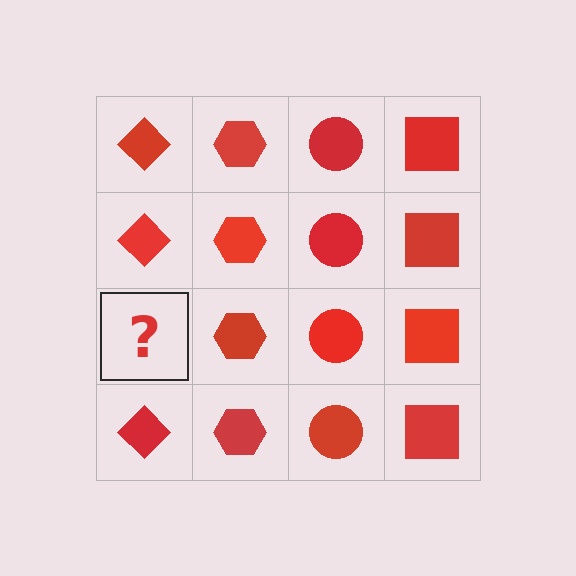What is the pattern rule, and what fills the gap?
The rule is that each column has a consistent shape. The gap should be filled with a red diamond.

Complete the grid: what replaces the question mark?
The question mark should be replaced with a red diamond.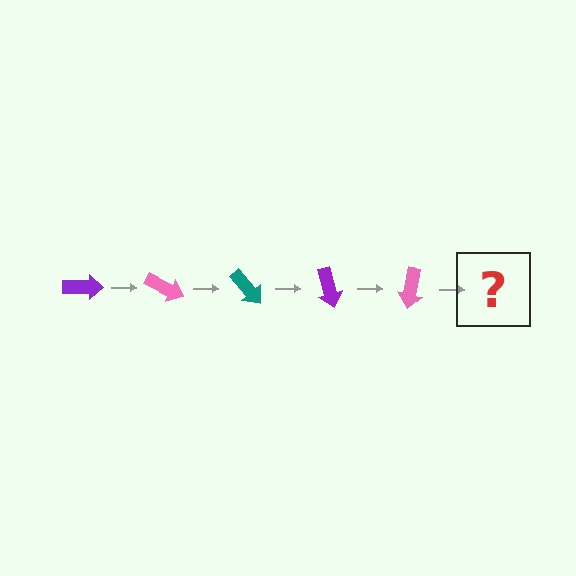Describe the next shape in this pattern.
It should be a teal arrow, rotated 125 degrees from the start.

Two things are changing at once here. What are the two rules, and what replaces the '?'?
The two rules are that it rotates 25 degrees each step and the color cycles through purple, pink, and teal. The '?' should be a teal arrow, rotated 125 degrees from the start.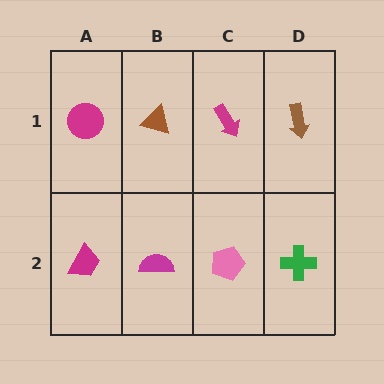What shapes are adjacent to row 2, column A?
A magenta circle (row 1, column A), a magenta semicircle (row 2, column B).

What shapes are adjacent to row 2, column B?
A brown triangle (row 1, column B), a magenta trapezoid (row 2, column A), a pink pentagon (row 2, column C).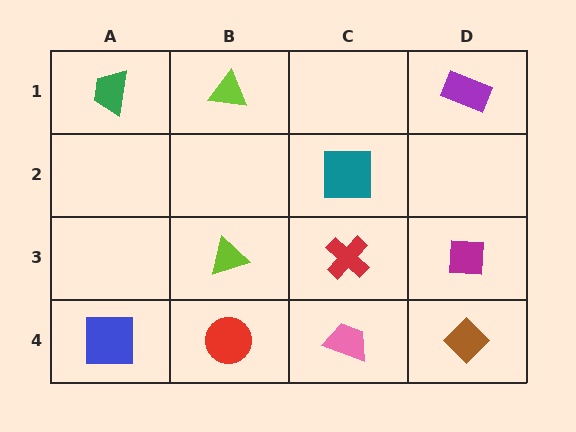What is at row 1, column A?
A green trapezoid.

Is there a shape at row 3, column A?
No, that cell is empty.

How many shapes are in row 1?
3 shapes.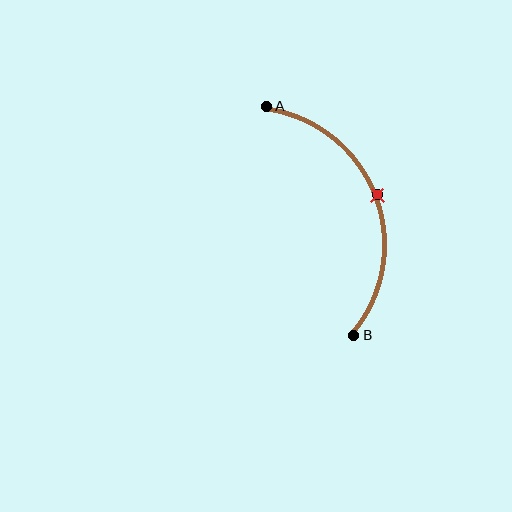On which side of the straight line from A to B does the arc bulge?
The arc bulges to the right of the straight line connecting A and B.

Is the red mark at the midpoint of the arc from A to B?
Yes. The red mark lies on the arc at equal arc-length from both A and B — it is the arc midpoint.